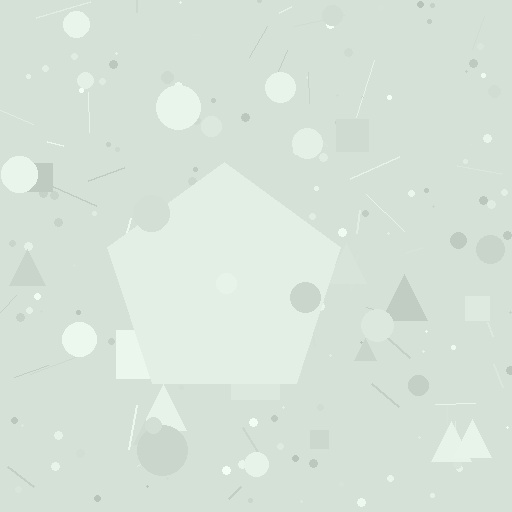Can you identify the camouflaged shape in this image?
The camouflaged shape is a pentagon.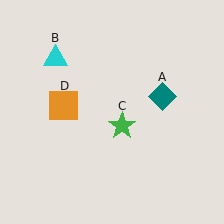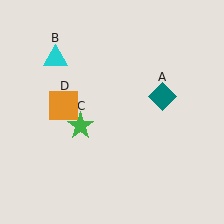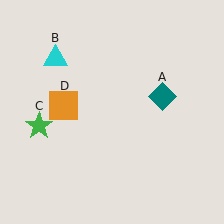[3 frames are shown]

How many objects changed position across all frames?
1 object changed position: green star (object C).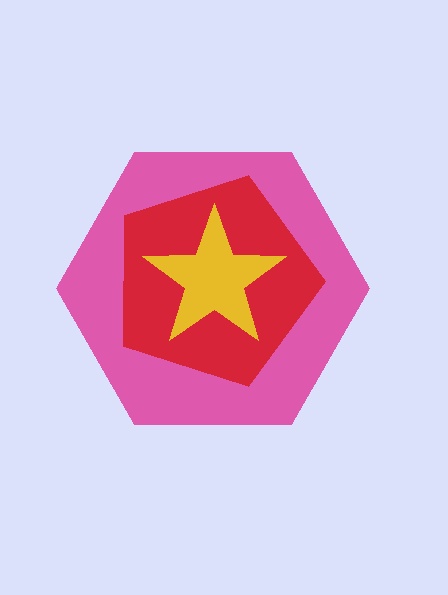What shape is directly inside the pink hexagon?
The red pentagon.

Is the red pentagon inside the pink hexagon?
Yes.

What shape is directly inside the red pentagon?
The yellow star.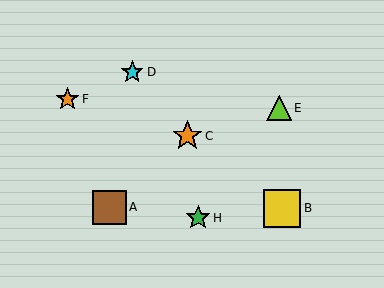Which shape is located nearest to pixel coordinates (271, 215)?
The yellow square (labeled B) at (282, 208) is nearest to that location.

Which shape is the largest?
The yellow square (labeled B) is the largest.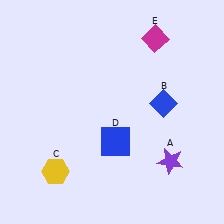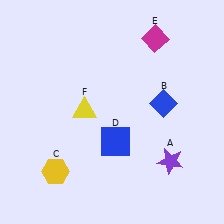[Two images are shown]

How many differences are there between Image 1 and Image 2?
There is 1 difference between the two images.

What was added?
A yellow triangle (F) was added in Image 2.